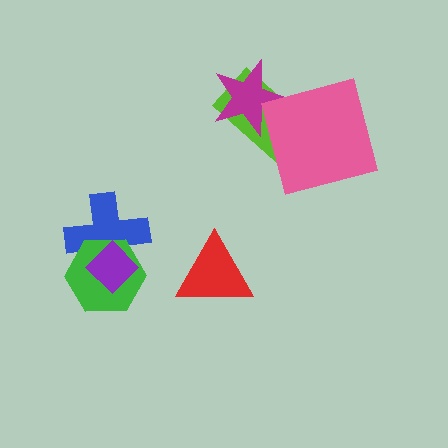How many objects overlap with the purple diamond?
2 objects overlap with the purple diamond.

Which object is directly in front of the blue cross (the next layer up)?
The green hexagon is directly in front of the blue cross.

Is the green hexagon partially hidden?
Yes, it is partially covered by another shape.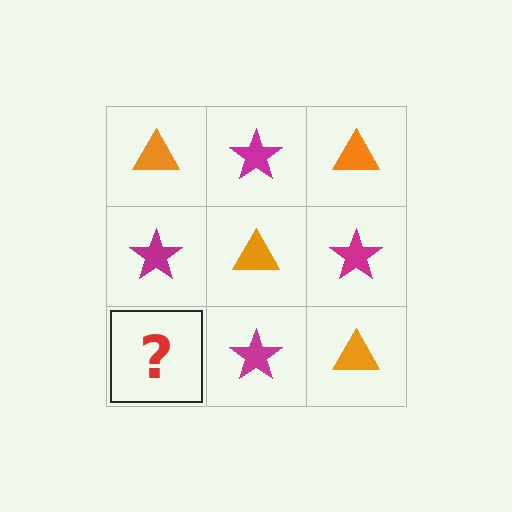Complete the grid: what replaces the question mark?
The question mark should be replaced with an orange triangle.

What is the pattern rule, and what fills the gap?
The rule is that it alternates orange triangle and magenta star in a checkerboard pattern. The gap should be filled with an orange triangle.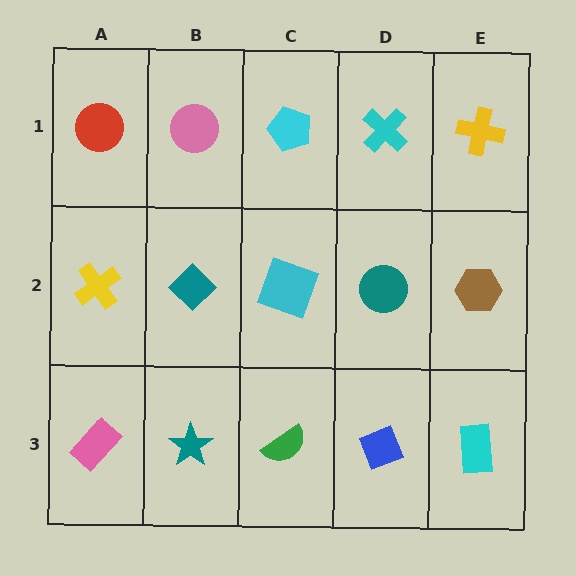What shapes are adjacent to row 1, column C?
A cyan square (row 2, column C), a pink circle (row 1, column B), a cyan cross (row 1, column D).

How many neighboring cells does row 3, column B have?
3.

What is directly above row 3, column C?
A cyan square.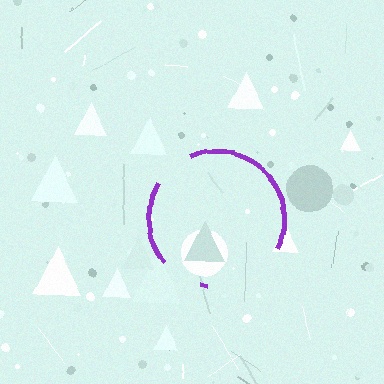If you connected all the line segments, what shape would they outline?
They would outline a circle.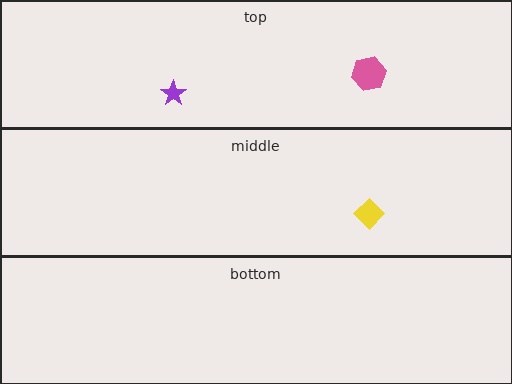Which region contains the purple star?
The top region.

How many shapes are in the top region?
2.